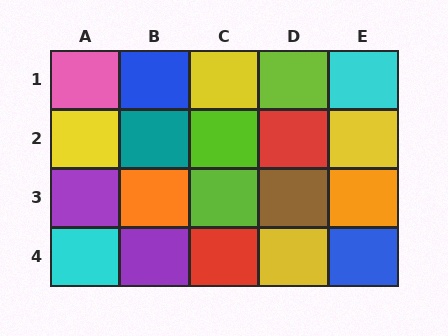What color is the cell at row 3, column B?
Orange.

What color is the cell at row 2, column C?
Lime.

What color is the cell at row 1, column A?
Pink.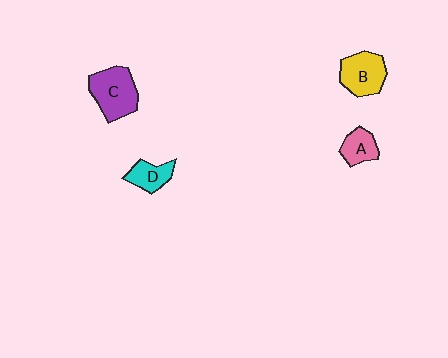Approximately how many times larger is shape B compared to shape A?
Approximately 1.6 times.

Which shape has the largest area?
Shape C (purple).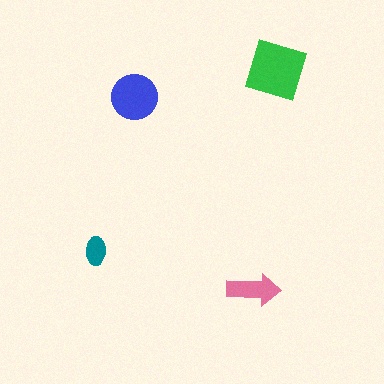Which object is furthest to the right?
The green square is rightmost.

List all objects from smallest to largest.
The teal ellipse, the pink arrow, the blue circle, the green square.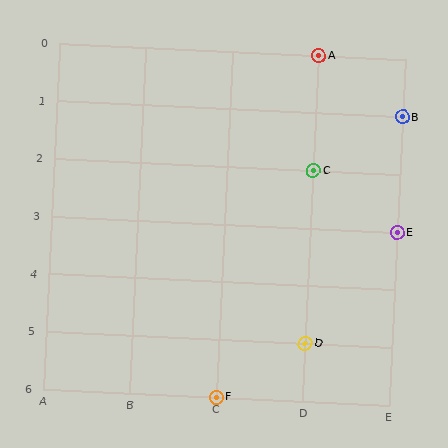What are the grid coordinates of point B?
Point B is at grid coordinates (E, 1).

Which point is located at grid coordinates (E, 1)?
Point B is at (E, 1).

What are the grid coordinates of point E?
Point E is at grid coordinates (E, 3).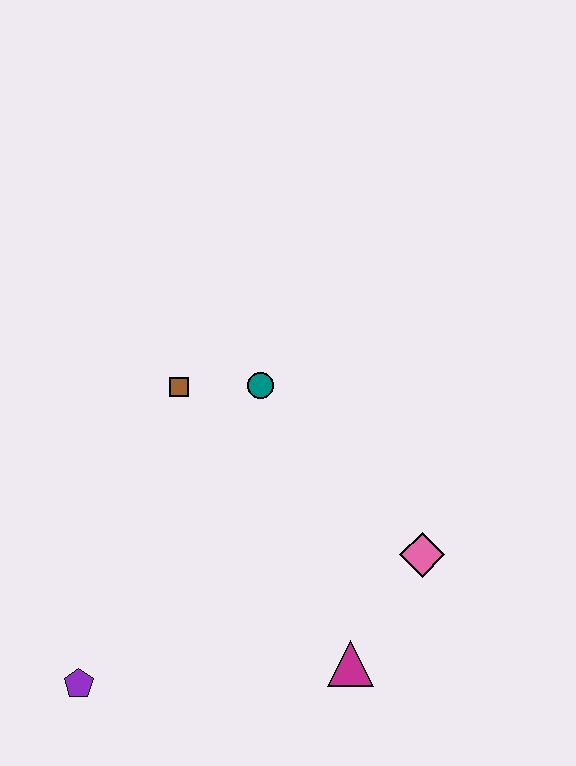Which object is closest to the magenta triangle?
The pink diamond is closest to the magenta triangle.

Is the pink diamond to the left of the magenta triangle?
No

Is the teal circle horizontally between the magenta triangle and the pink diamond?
No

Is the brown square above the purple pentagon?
Yes